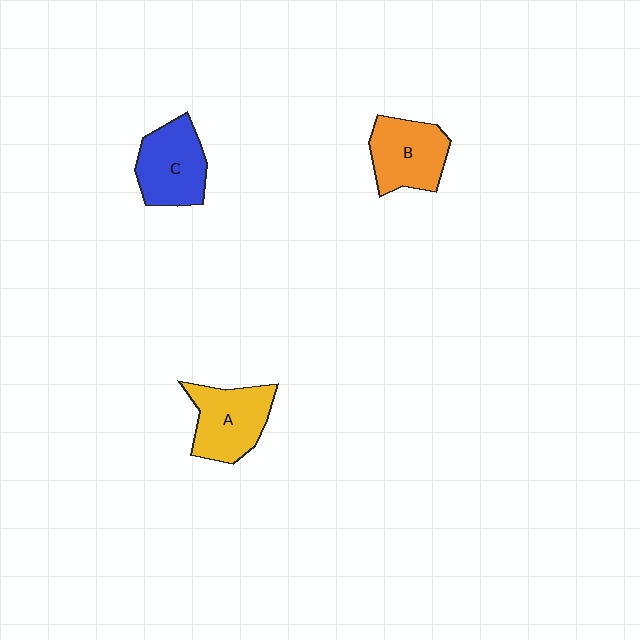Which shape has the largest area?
Shape A (yellow).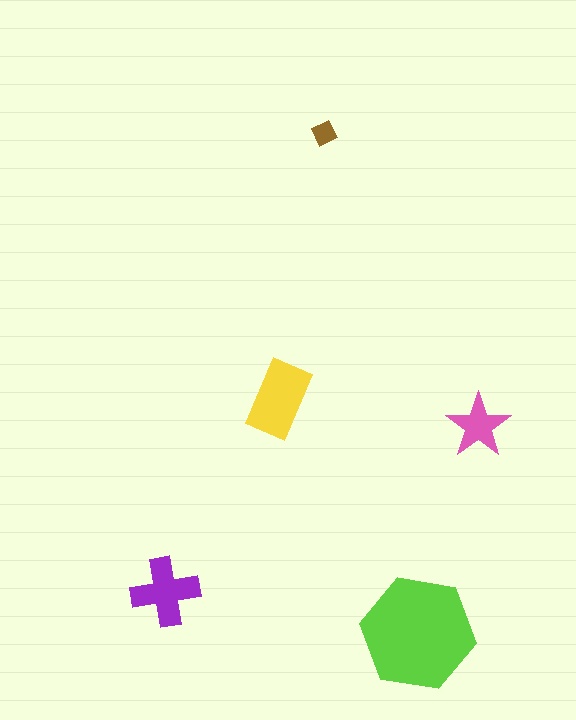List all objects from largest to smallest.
The lime hexagon, the yellow rectangle, the purple cross, the pink star, the brown diamond.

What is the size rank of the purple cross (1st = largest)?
3rd.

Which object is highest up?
The brown diamond is topmost.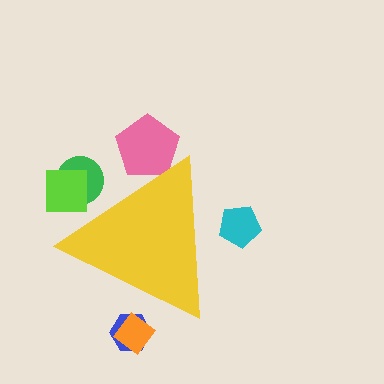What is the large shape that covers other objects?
A yellow triangle.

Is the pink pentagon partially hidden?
Yes, the pink pentagon is partially hidden behind the yellow triangle.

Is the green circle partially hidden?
Yes, the green circle is partially hidden behind the yellow triangle.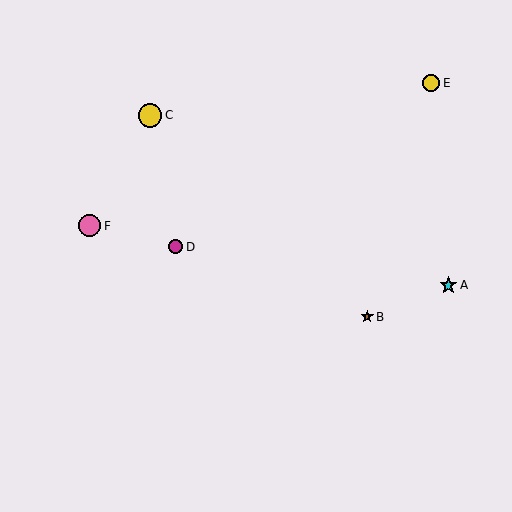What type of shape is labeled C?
Shape C is a yellow circle.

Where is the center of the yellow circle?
The center of the yellow circle is at (150, 115).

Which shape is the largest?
The yellow circle (labeled C) is the largest.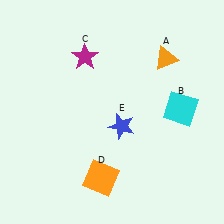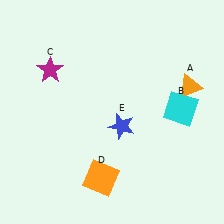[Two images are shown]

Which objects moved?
The objects that moved are: the orange triangle (A), the magenta star (C).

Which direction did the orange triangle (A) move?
The orange triangle (A) moved down.